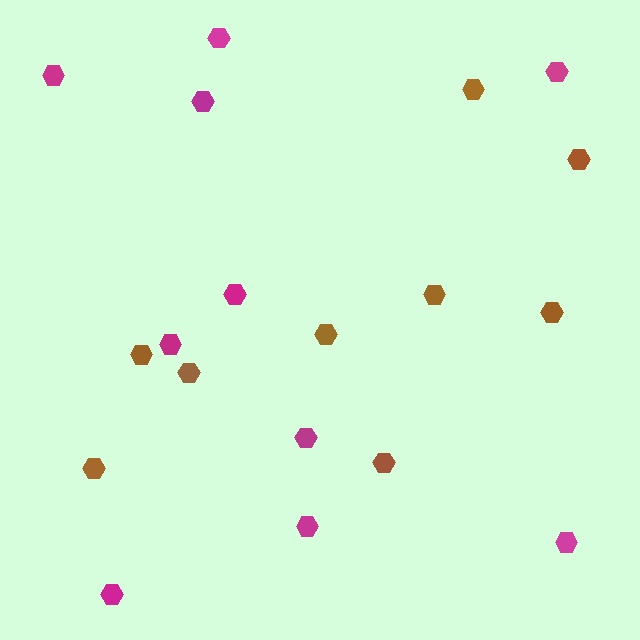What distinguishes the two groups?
There are 2 groups: one group of brown hexagons (9) and one group of magenta hexagons (10).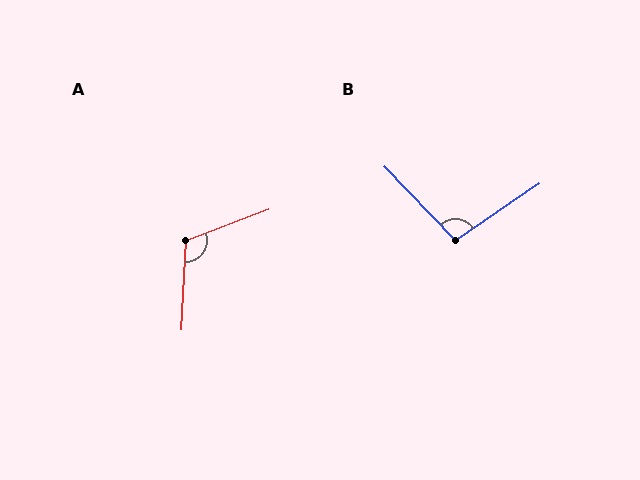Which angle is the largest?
A, at approximately 114 degrees.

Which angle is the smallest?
B, at approximately 100 degrees.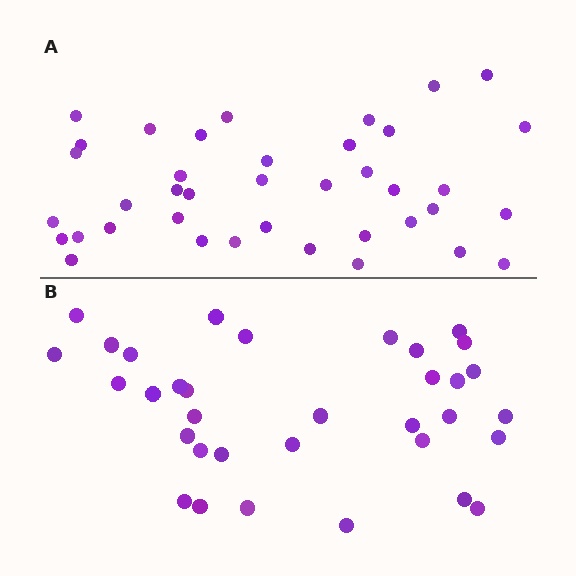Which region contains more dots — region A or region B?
Region A (the top region) has more dots.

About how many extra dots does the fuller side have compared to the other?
Region A has about 5 more dots than region B.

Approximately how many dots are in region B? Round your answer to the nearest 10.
About 30 dots. (The exact count is 34, which rounds to 30.)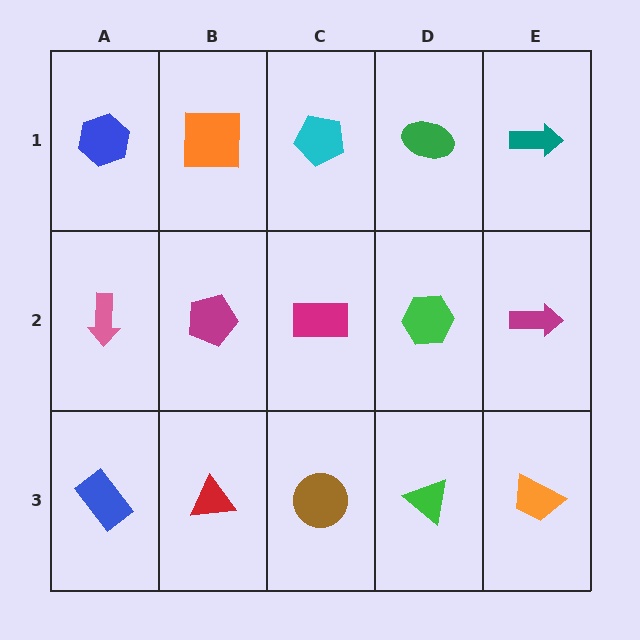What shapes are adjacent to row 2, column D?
A green ellipse (row 1, column D), a green triangle (row 3, column D), a magenta rectangle (row 2, column C), a magenta arrow (row 2, column E).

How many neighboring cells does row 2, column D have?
4.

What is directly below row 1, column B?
A magenta pentagon.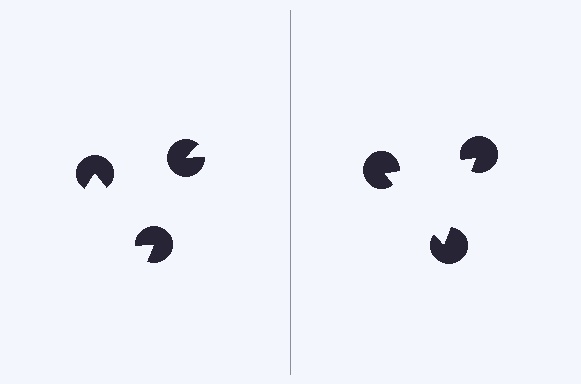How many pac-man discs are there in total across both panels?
6 — 3 on each side.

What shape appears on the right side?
An illusory triangle.